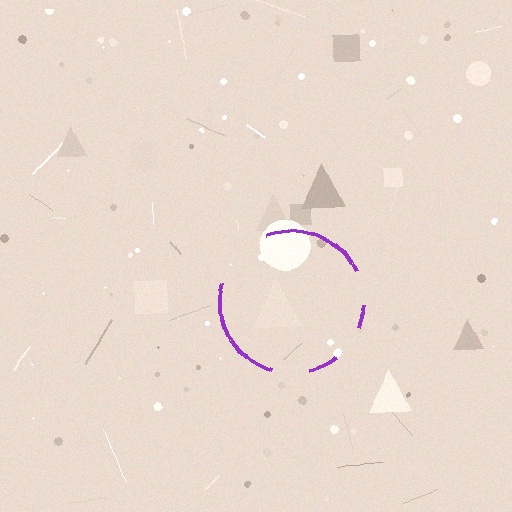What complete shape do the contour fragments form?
The contour fragments form a circle.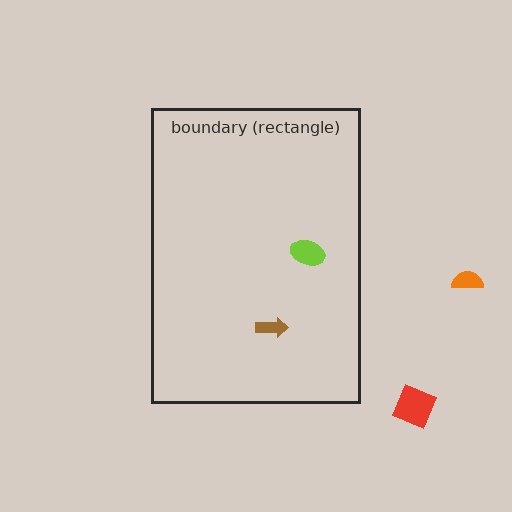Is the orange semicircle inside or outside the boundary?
Outside.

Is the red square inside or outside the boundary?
Outside.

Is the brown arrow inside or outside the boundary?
Inside.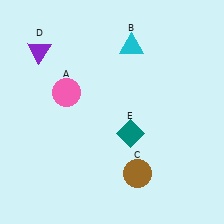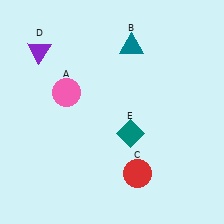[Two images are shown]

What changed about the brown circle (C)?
In Image 1, C is brown. In Image 2, it changed to red.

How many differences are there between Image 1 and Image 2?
There are 2 differences between the two images.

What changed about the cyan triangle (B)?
In Image 1, B is cyan. In Image 2, it changed to teal.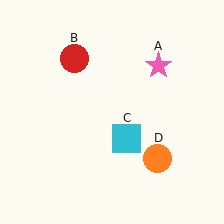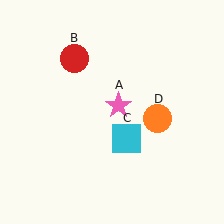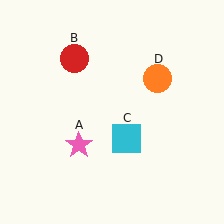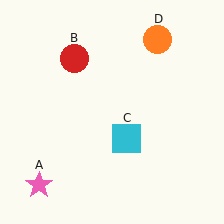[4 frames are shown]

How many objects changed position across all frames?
2 objects changed position: pink star (object A), orange circle (object D).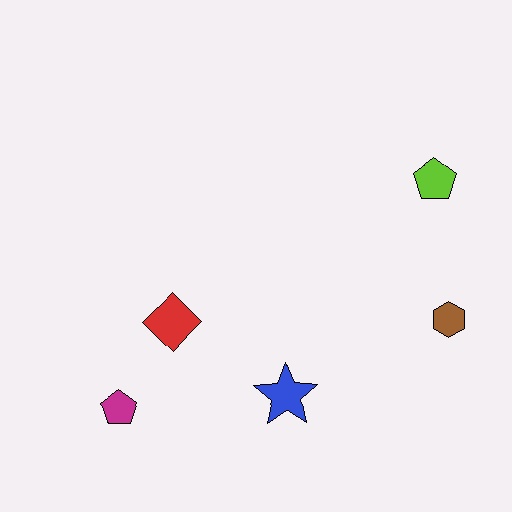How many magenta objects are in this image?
There is 1 magenta object.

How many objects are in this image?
There are 5 objects.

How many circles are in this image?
There are no circles.